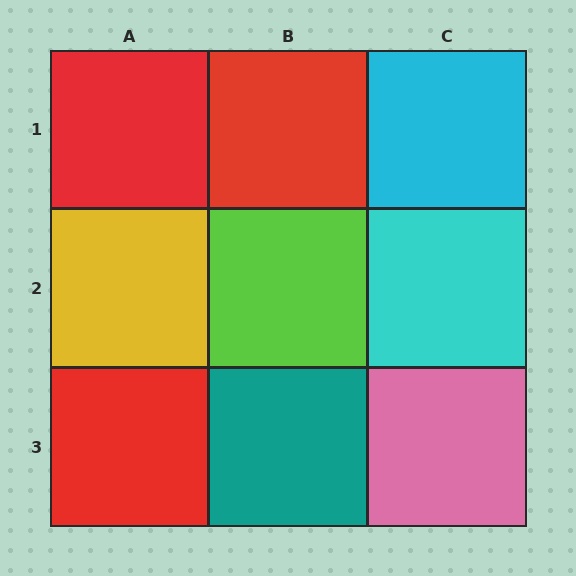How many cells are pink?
1 cell is pink.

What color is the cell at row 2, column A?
Yellow.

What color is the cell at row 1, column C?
Cyan.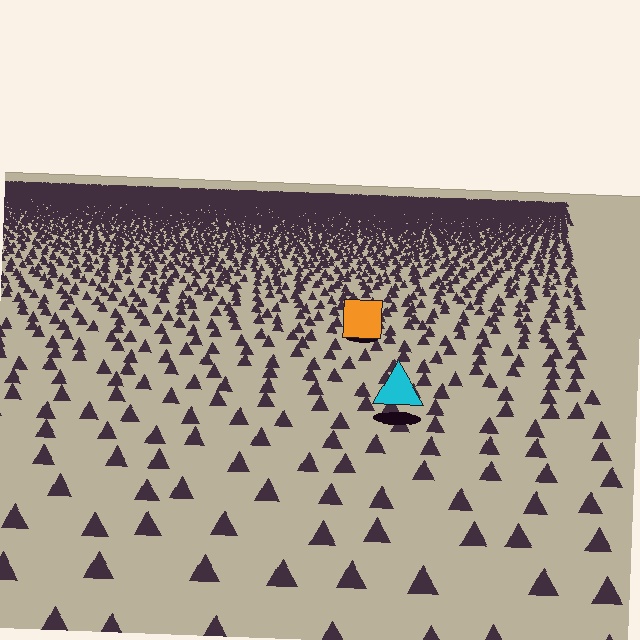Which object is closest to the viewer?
The cyan triangle is closest. The texture marks near it are larger and more spread out.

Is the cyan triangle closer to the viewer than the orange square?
Yes. The cyan triangle is closer — you can tell from the texture gradient: the ground texture is coarser near it.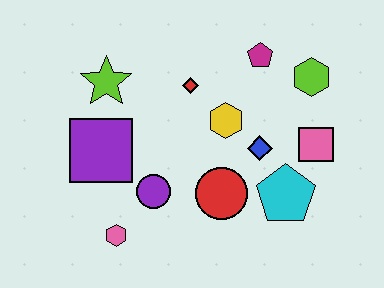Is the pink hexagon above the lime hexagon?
No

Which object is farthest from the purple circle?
The lime hexagon is farthest from the purple circle.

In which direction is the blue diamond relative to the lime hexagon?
The blue diamond is below the lime hexagon.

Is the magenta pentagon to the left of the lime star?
No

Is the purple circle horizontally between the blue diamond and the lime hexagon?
No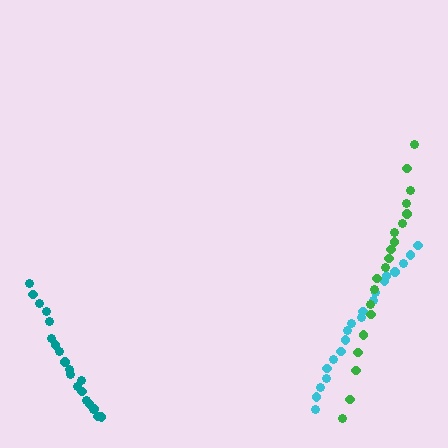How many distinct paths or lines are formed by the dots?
There are 3 distinct paths.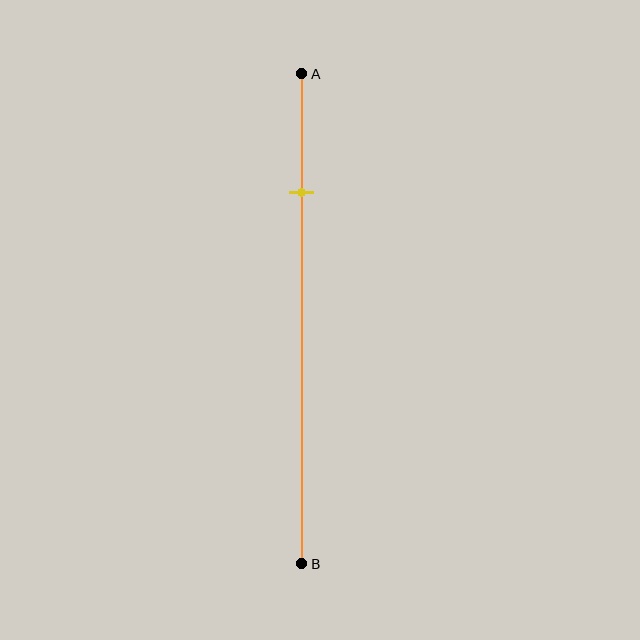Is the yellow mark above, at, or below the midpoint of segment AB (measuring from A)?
The yellow mark is above the midpoint of segment AB.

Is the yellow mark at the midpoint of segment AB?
No, the mark is at about 25% from A, not at the 50% midpoint.